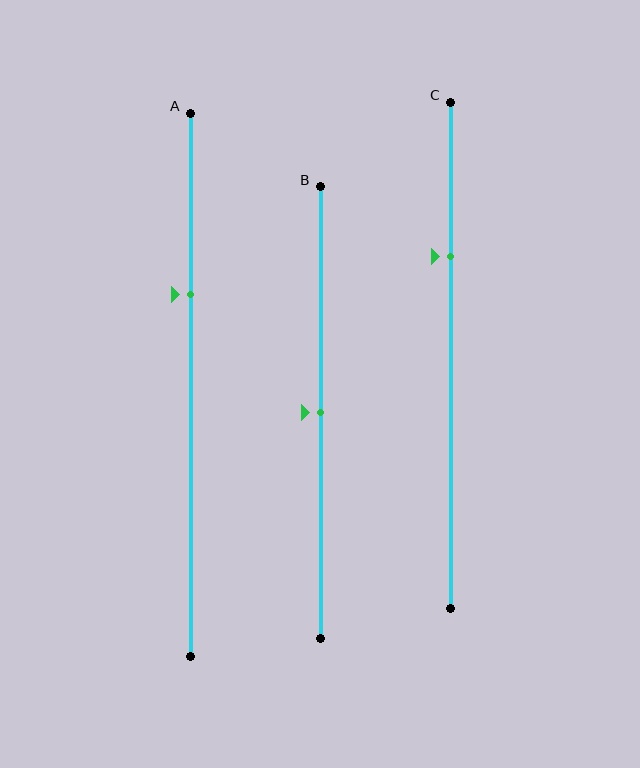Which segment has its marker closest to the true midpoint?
Segment B has its marker closest to the true midpoint.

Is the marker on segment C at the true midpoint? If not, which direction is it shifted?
No, the marker on segment C is shifted upward by about 20% of the segment length.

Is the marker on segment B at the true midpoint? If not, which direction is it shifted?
Yes, the marker on segment B is at the true midpoint.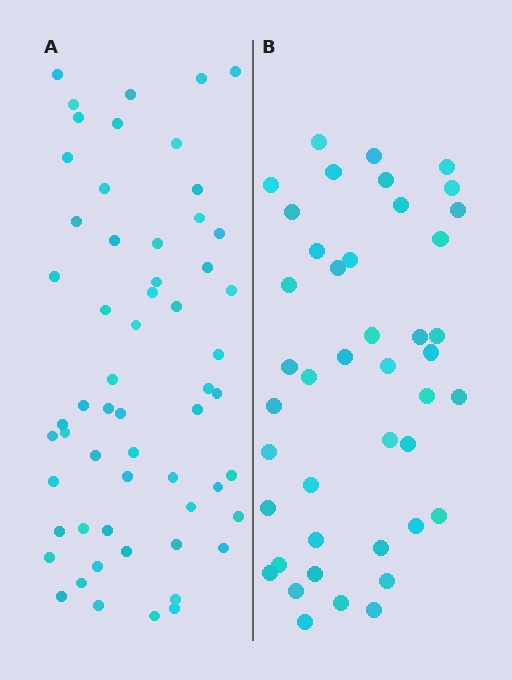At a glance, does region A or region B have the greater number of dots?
Region A (the left region) has more dots.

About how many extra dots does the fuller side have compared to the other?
Region A has approximately 15 more dots than region B.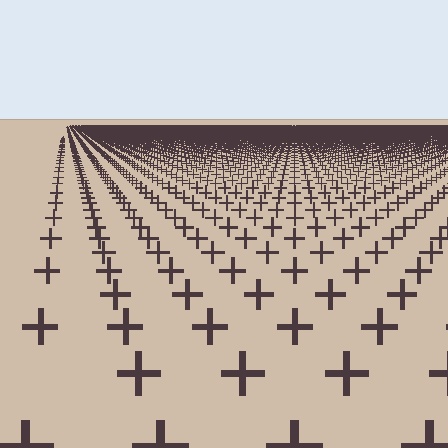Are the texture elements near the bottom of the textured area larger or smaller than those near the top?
Larger. Near the bottom, elements are closer to the viewer and appear at a bigger on-screen size.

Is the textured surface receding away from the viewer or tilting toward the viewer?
The surface is receding away from the viewer. Texture elements get smaller and denser toward the top.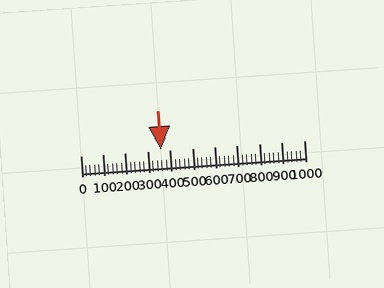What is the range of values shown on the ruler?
The ruler shows values from 0 to 1000.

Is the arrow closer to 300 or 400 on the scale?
The arrow is closer to 400.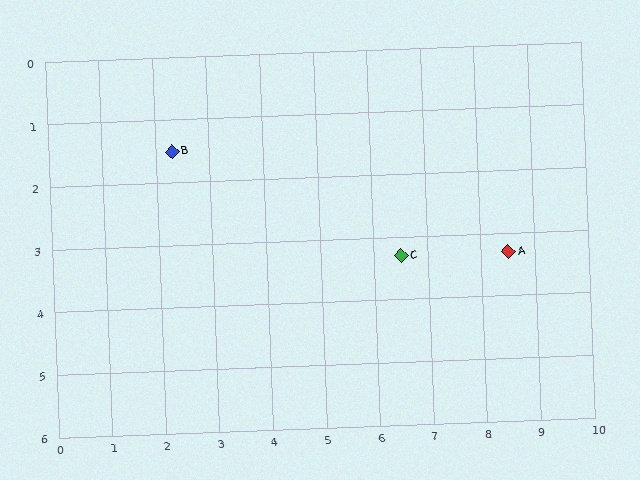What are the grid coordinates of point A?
Point A is at approximately (8.5, 3.3).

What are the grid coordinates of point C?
Point C is at approximately (6.5, 3.3).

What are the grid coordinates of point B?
Point B is at approximately (2.3, 1.5).